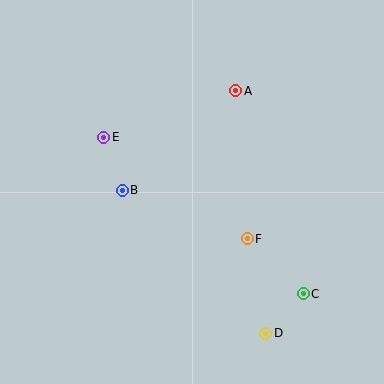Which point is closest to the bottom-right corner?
Point C is closest to the bottom-right corner.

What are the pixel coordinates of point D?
Point D is at (266, 333).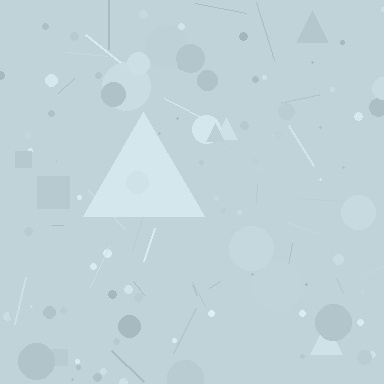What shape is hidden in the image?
A triangle is hidden in the image.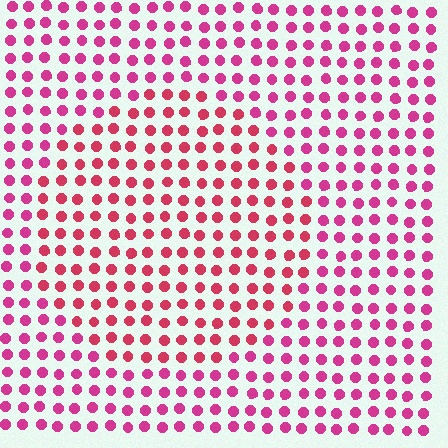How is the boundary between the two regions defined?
The boundary is defined purely by a slight shift in hue (about 21 degrees). Spacing, size, and orientation are identical on both sides.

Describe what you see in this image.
The image is filled with small magenta elements in a uniform arrangement. A circle-shaped region is visible where the elements are tinted to a slightly different hue, forming a subtle color boundary.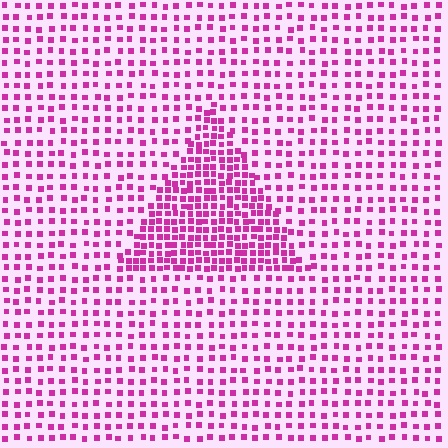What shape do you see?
I see a triangle.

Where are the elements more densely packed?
The elements are more densely packed inside the triangle boundary.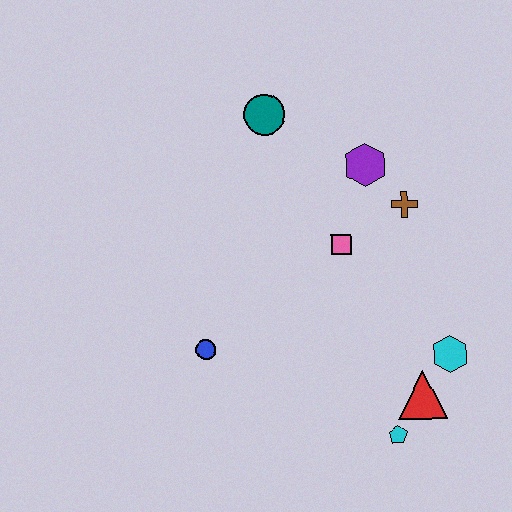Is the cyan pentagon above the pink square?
No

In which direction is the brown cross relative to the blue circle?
The brown cross is to the right of the blue circle.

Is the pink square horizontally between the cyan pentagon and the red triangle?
No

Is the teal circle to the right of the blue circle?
Yes